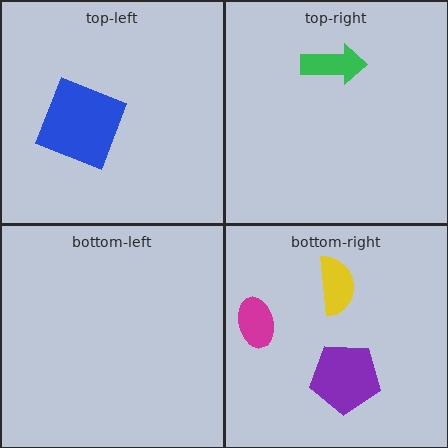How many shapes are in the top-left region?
1.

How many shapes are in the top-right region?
1.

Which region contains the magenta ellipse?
The bottom-right region.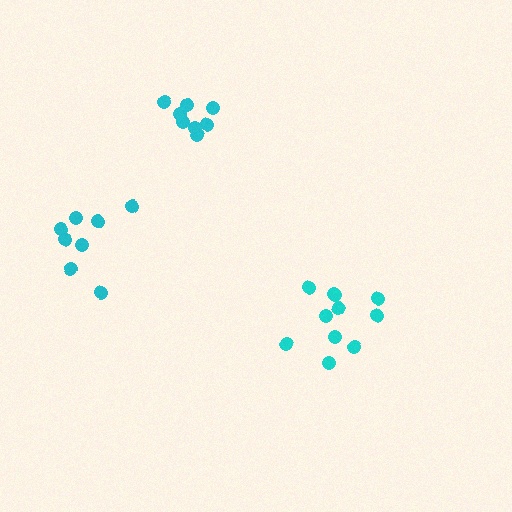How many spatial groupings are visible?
There are 3 spatial groupings.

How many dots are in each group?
Group 1: 11 dots, Group 2: 8 dots, Group 3: 8 dots (27 total).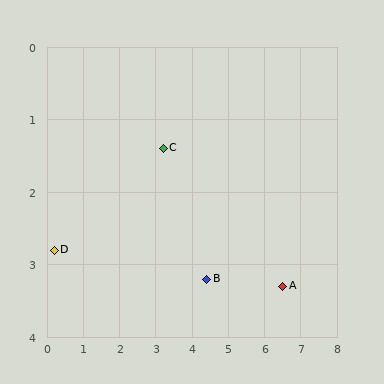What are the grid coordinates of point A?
Point A is at approximately (6.5, 3.3).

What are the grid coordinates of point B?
Point B is at approximately (4.4, 3.2).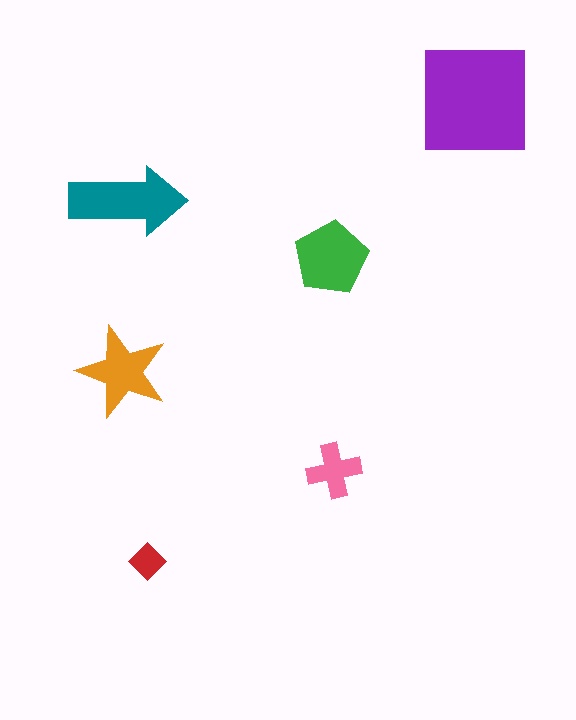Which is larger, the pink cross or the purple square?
The purple square.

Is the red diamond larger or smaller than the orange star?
Smaller.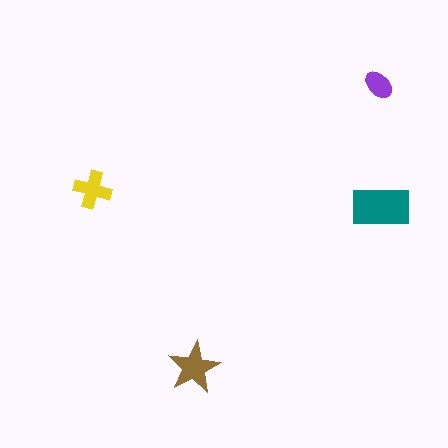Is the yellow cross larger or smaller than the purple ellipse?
Larger.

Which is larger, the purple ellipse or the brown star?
The brown star.